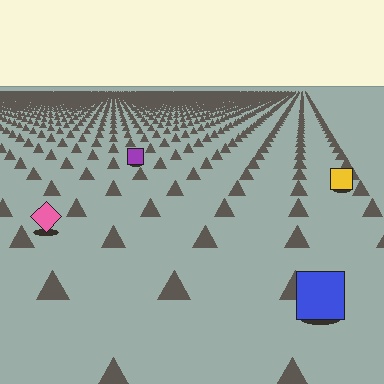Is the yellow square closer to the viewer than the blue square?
No. The blue square is closer — you can tell from the texture gradient: the ground texture is coarser near it.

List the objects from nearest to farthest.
From nearest to farthest: the blue square, the pink diamond, the yellow square, the purple square.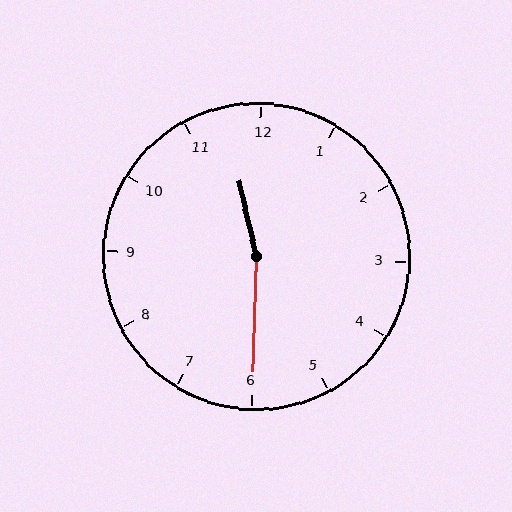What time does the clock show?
11:30.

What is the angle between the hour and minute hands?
Approximately 165 degrees.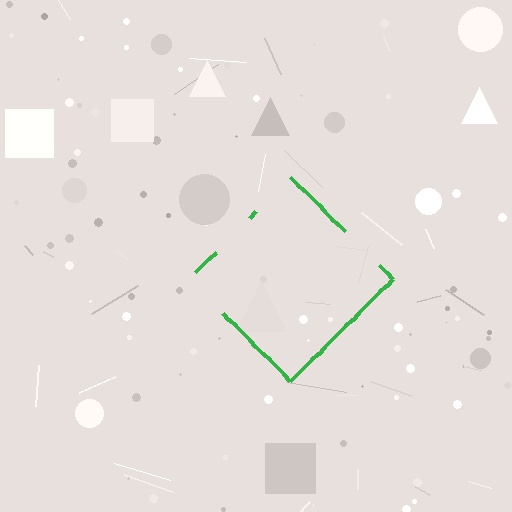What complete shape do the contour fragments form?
The contour fragments form a diamond.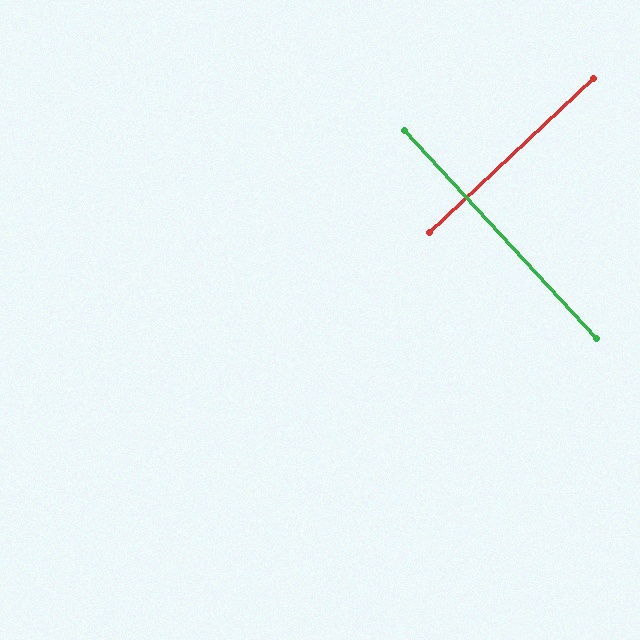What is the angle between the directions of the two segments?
Approximately 89 degrees.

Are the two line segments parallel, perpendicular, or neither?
Perpendicular — they meet at approximately 89°.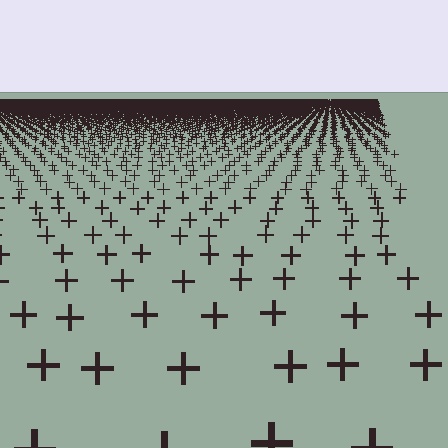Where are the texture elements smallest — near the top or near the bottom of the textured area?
Near the top.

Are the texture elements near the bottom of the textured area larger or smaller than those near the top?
Larger. Near the bottom, elements are closer to the viewer and appear at a bigger on-screen size.